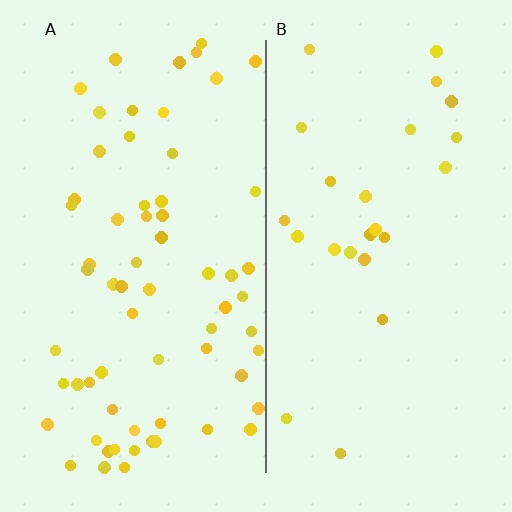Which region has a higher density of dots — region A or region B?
A (the left).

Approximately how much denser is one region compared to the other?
Approximately 2.7× — region A over region B.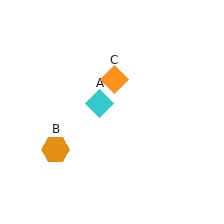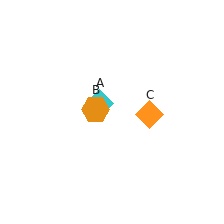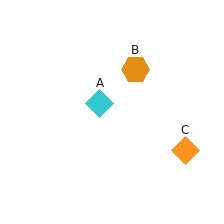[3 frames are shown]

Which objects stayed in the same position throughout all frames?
Cyan diamond (object A) remained stationary.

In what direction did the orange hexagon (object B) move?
The orange hexagon (object B) moved up and to the right.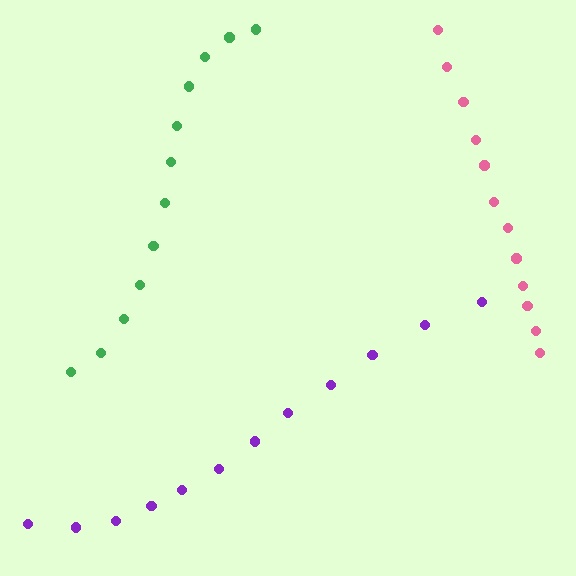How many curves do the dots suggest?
There are 3 distinct paths.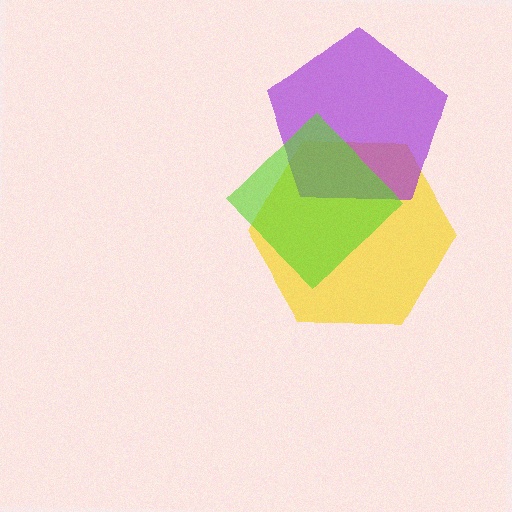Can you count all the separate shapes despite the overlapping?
Yes, there are 3 separate shapes.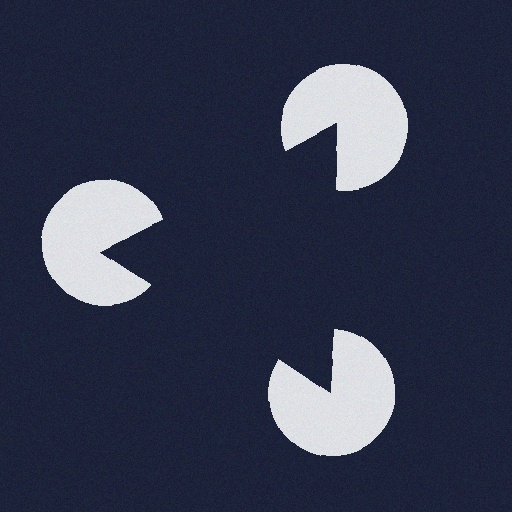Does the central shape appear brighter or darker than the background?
It typically appears slightly darker than the background, even though no actual brightness change is drawn.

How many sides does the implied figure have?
3 sides.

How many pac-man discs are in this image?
There are 3 — one at each vertex of the illusory triangle.